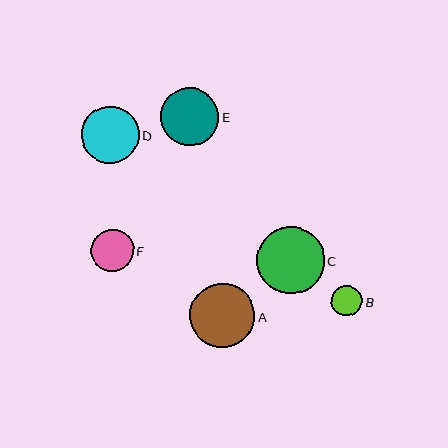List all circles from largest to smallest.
From largest to smallest: C, A, E, D, F, B.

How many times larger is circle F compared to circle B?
Circle F is approximately 1.4 times the size of circle B.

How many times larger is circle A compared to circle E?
Circle A is approximately 1.1 times the size of circle E.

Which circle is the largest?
Circle C is the largest with a size of approximately 67 pixels.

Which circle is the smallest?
Circle B is the smallest with a size of approximately 31 pixels.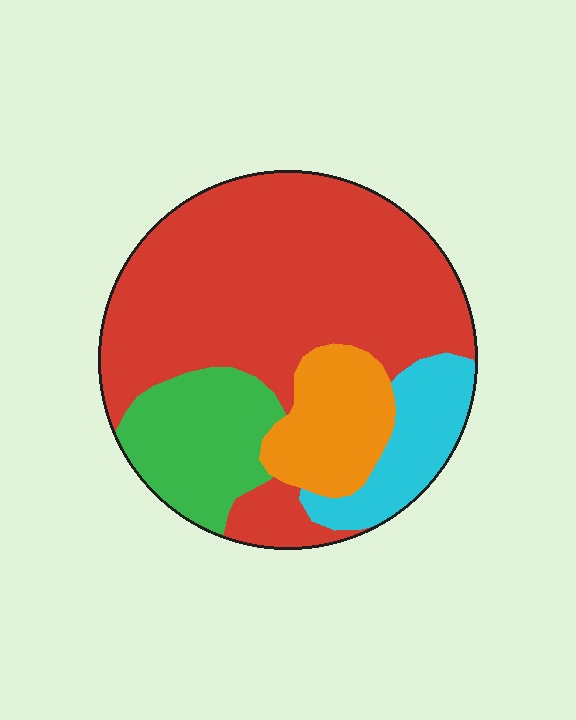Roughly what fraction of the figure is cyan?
Cyan takes up about one eighth (1/8) of the figure.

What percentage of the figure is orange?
Orange covers roughly 15% of the figure.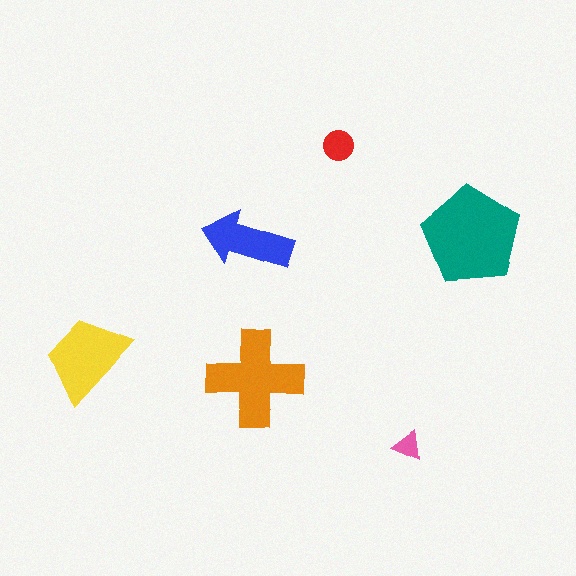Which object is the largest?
The teal pentagon.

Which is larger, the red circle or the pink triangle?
The red circle.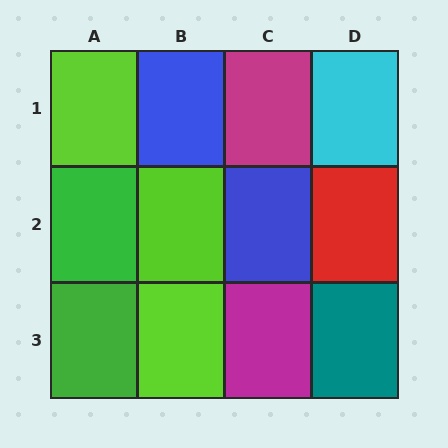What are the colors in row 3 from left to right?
Green, lime, magenta, teal.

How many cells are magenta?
2 cells are magenta.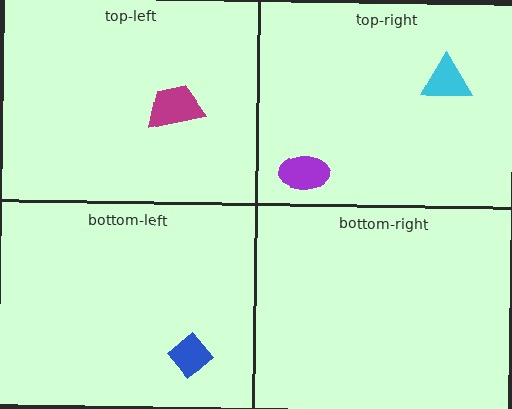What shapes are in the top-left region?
The magenta trapezoid.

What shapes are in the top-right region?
The cyan triangle, the purple ellipse.